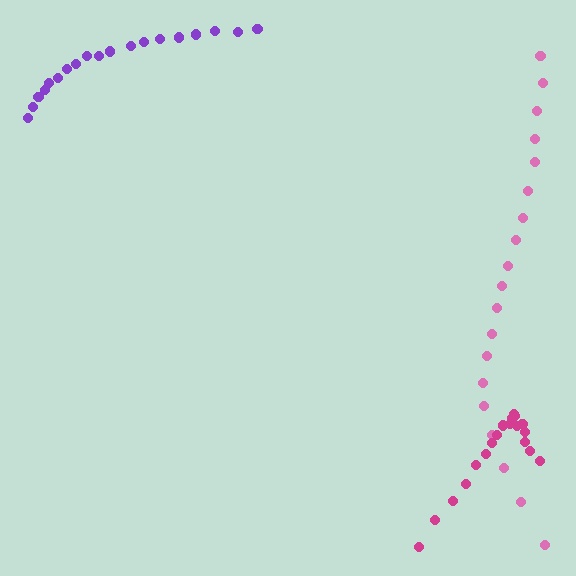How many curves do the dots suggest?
There are 3 distinct paths.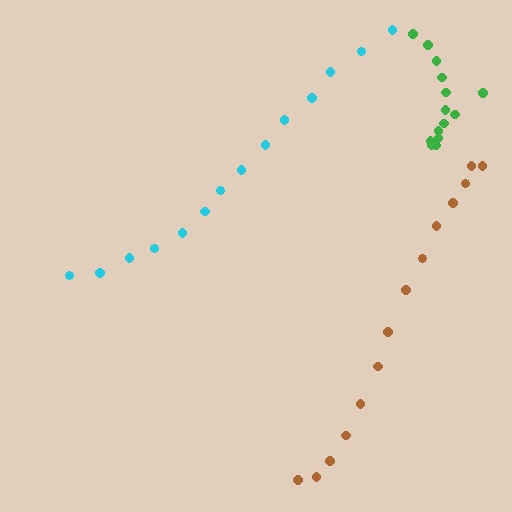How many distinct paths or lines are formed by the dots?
There are 3 distinct paths.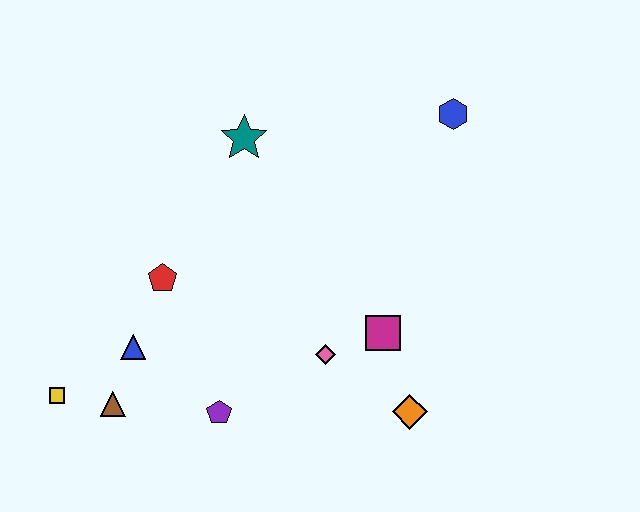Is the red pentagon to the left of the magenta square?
Yes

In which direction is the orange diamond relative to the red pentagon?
The orange diamond is to the right of the red pentagon.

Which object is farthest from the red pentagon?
The blue hexagon is farthest from the red pentagon.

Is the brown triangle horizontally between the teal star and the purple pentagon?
No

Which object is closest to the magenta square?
The pink diamond is closest to the magenta square.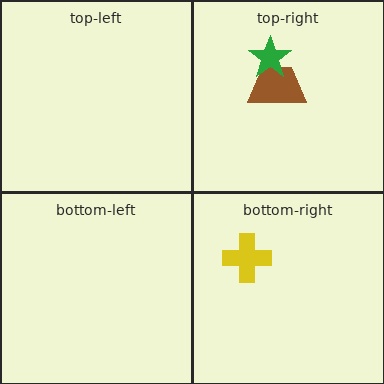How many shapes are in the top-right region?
2.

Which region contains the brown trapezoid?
The top-right region.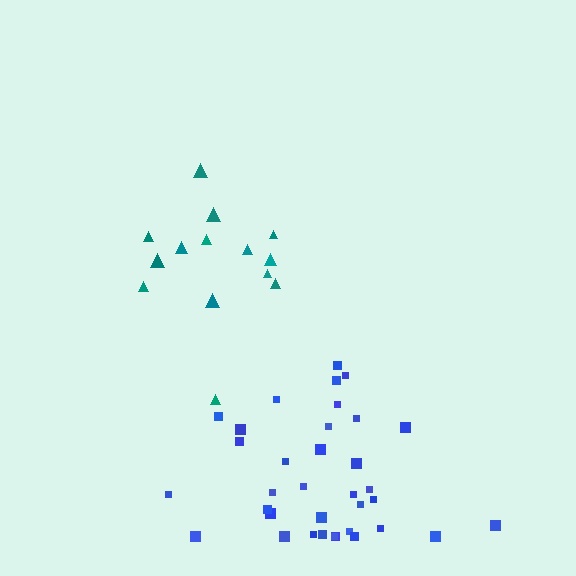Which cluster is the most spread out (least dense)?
Teal.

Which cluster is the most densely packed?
Blue.